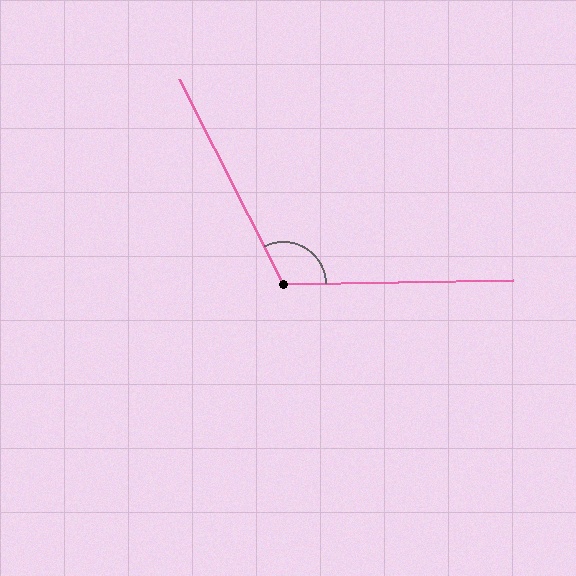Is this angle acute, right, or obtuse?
It is obtuse.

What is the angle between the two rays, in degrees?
Approximately 116 degrees.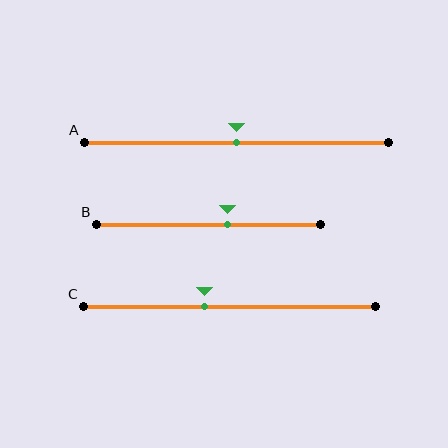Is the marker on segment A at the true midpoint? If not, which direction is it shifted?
Yes, the marker on segment A is at the true midpoint.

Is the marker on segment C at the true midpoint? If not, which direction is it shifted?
No, the marker on segment C is shifted to the left by about 9% of the segment length.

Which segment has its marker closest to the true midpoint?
Segment A has its marker closest to the true midpoint.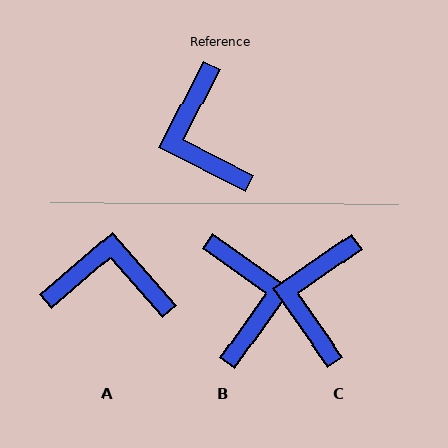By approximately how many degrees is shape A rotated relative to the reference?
Approximately 112 degrees clockwise.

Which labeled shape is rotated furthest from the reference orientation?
B, about 171 degrees away.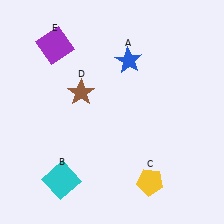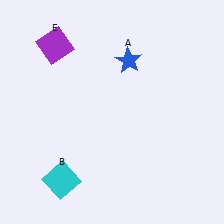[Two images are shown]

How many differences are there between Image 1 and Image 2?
There are 2 differences between the two images.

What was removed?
The brown star (D), the yellow pentagon (C) were removed in Image 2.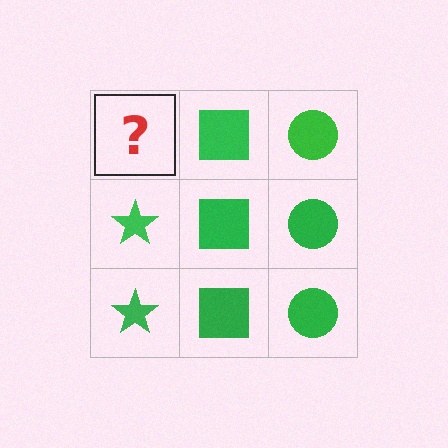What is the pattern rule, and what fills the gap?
The rule is that each column has a consistent shape. The gap should be filled with a green star.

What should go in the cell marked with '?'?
The missing cell should contain a green star.